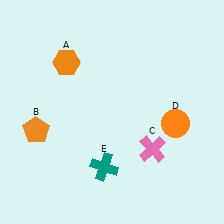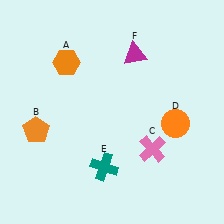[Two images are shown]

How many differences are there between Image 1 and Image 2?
There is 1 difference between the two images.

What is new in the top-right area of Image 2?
A magenta triangle (F) was added in the top-right area of Image 2.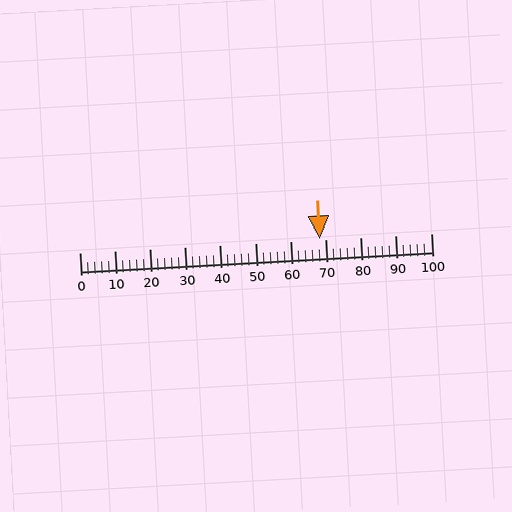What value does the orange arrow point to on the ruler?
The orange arrow points to approximately 68.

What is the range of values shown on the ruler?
The ruler shows values from 0 to 100.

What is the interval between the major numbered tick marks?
The major tick marks are spaced 10 units apart.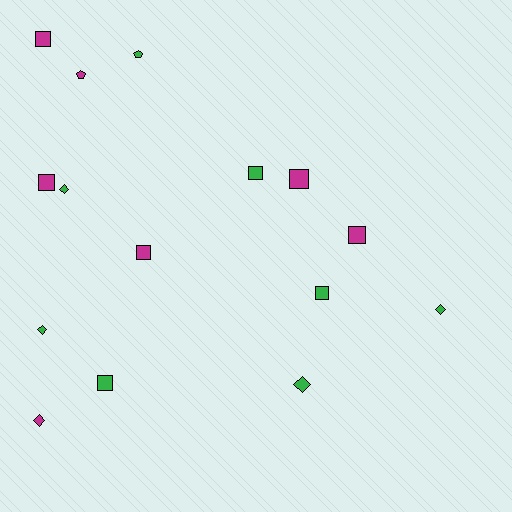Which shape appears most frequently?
Square, with 8 objects.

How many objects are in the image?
There are 15 objects.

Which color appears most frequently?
Green, with 8 objects.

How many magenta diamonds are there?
There is 1 magenta diamond.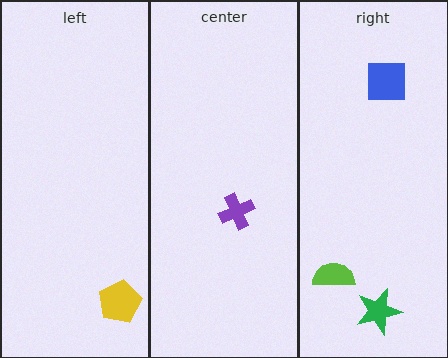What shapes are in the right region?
The green star, the lime semicircle, the blue square.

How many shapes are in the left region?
1.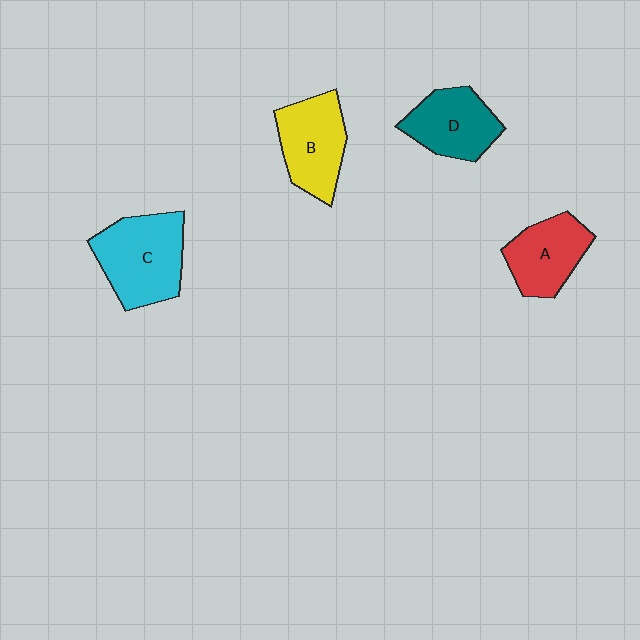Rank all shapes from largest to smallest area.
From largest to smallest: C (cyan), B (yellow), D (teal), A (red).